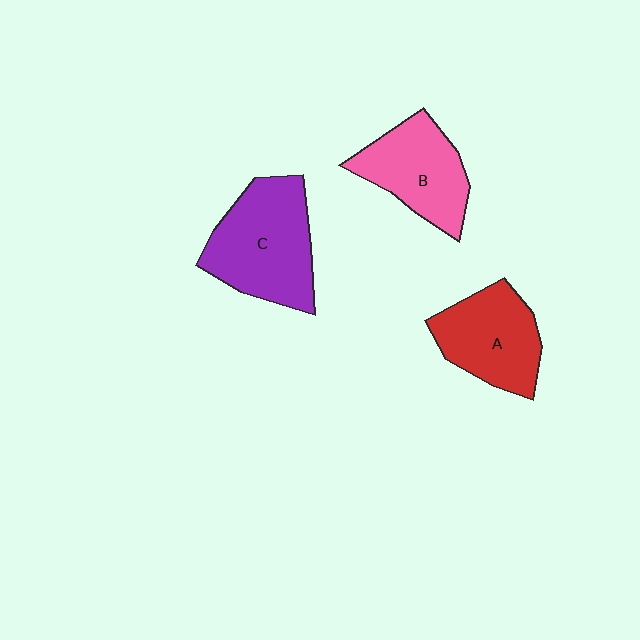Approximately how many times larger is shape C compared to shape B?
Approximately 1.3 times.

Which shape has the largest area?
Shape C (purple).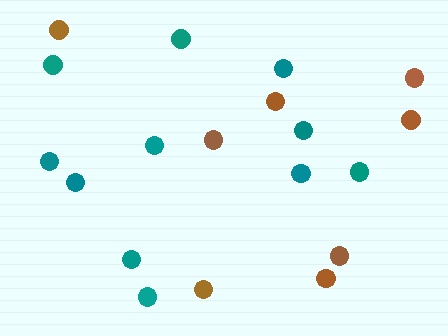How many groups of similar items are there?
There are 2 groups: one group of brown circles (8) and one group of teal circles (11).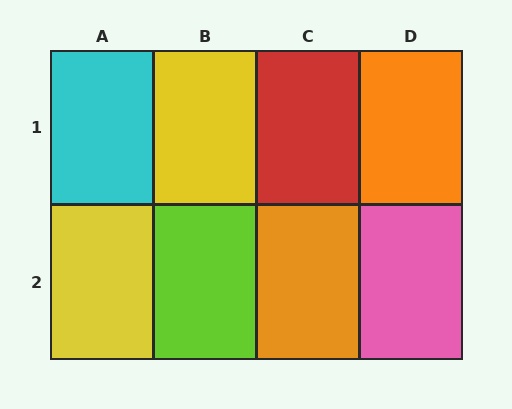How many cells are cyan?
1 cell is cyan.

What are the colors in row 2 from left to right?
Yellow, lime, orange, pink.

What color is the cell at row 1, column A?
Cyan.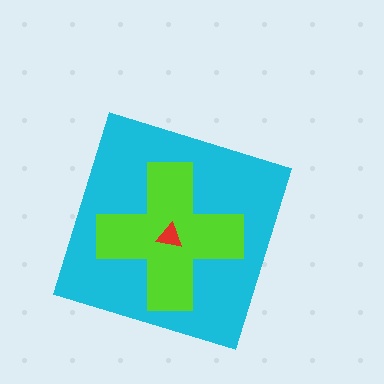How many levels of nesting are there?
3.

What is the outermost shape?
The cyan diamond.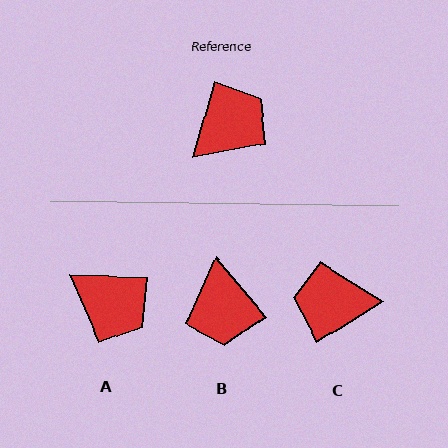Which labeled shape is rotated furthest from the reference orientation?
C, about 138 degrees away.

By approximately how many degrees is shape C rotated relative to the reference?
Approximately 138 degrees counter-clockwise.